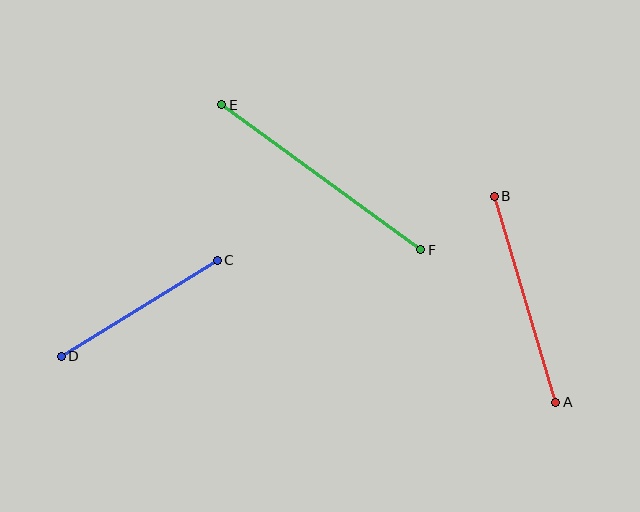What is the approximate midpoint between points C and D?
The midpoint is at approximately (139, 308) pixels.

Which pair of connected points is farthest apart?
Points E and F are farthest apart.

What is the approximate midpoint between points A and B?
The midpoint is at approximately (525, 299) pixels.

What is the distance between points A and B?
The distance is approximately 215 pixels.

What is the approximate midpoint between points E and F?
The midpoint is at approximately (321, 177) pixels.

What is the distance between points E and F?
The distance is approximately 247 pixels.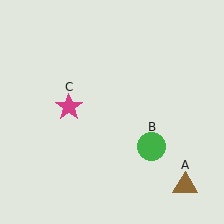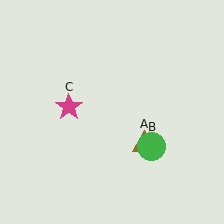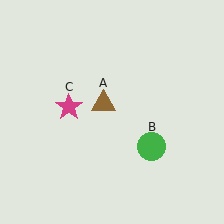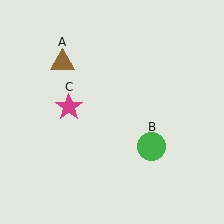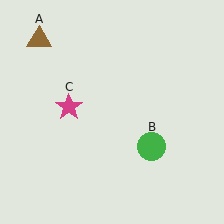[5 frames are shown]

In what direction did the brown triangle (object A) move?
The brown triangle (object A) moved up and to the left.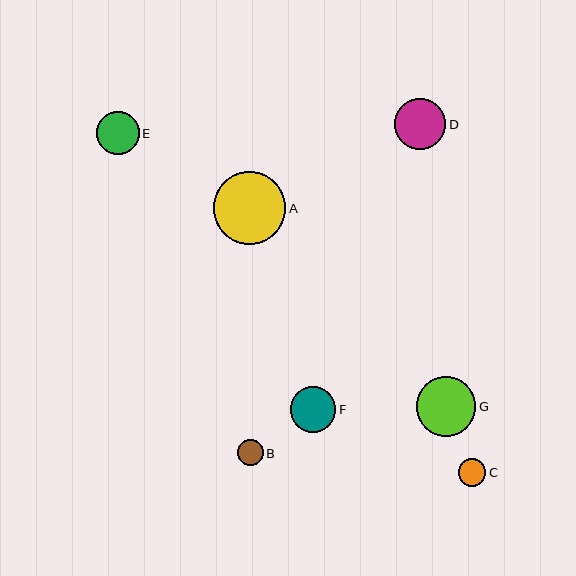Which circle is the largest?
Circle A is the largest with a size of approximately 72 pixels.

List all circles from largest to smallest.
From largest to smallest: A, G, D, F, E, C, B.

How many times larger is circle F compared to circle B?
Circle F is approximately 1.7 times the size of circle B.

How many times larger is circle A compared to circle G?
Circle A is approximately 1.2 times the size of circle G.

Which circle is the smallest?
Circle B is the smallest with a size of approximately 26 pixels.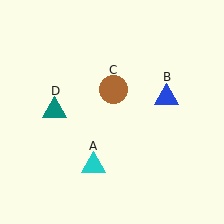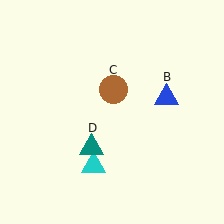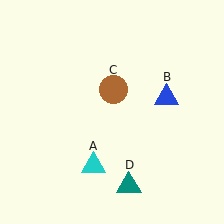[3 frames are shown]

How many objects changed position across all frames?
1 object changed position: teal triangle (object D).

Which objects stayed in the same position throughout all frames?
Cyan triangle (object A) and blue triangle (object B) and brown circle (object C) remained stationary.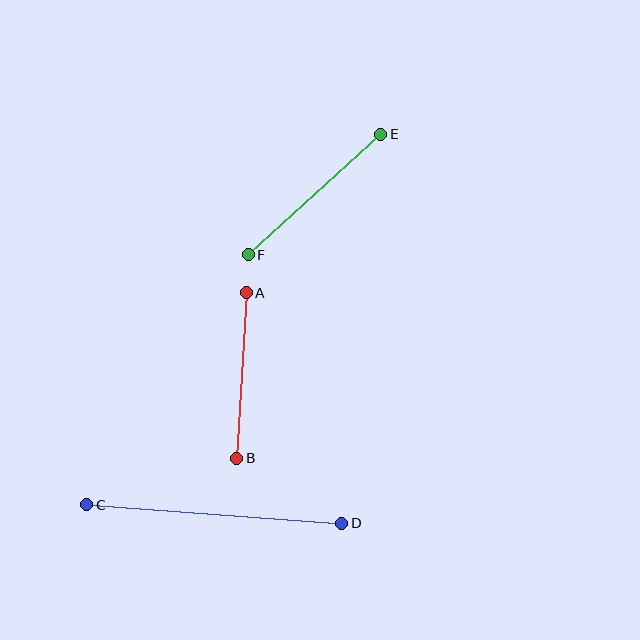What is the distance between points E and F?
The distance is approximately 179 pixels.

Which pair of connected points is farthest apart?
Points C and D are farthest apart.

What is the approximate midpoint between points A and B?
The midpoint is at approximately (242, 376) pixels.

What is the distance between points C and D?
The distance is approximately 255 pixels.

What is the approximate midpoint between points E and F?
The midpoint is at approximately (314, 194) pixels.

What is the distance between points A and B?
The distance is approximately 166 pixels.